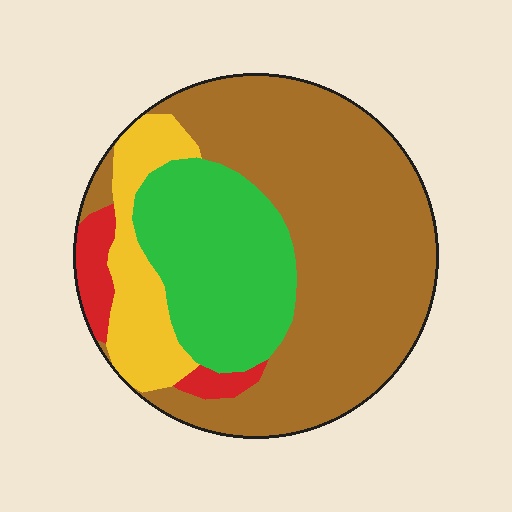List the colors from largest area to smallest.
From largest to smallest: brown, green, yellow, red.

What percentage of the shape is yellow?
Yellow covers about 15% of the shape.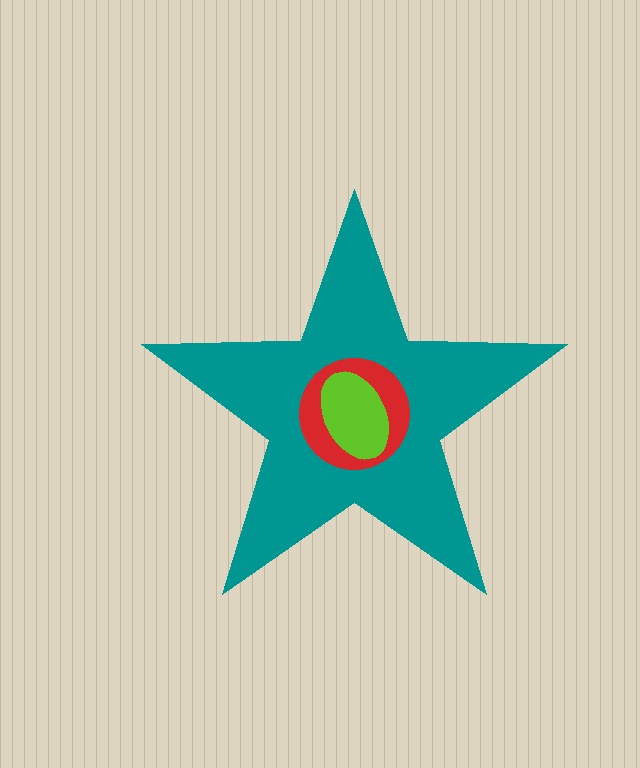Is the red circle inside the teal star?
Yes.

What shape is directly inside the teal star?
The red circle.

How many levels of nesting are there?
3.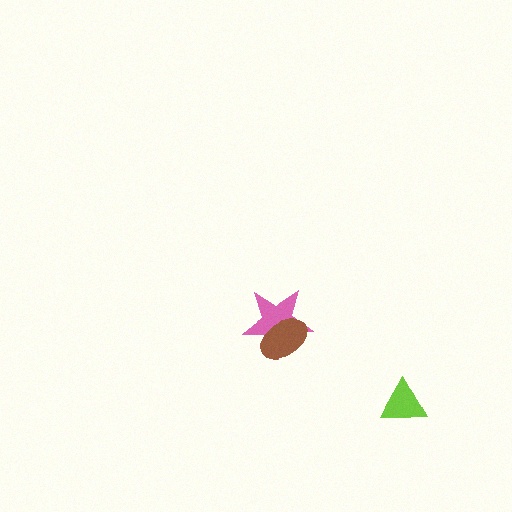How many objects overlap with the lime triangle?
0 objects overlap with the lime triangle.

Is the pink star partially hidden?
Yes, it is partially covered by another shape.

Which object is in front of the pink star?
The brown ellipse is in front of the pink star.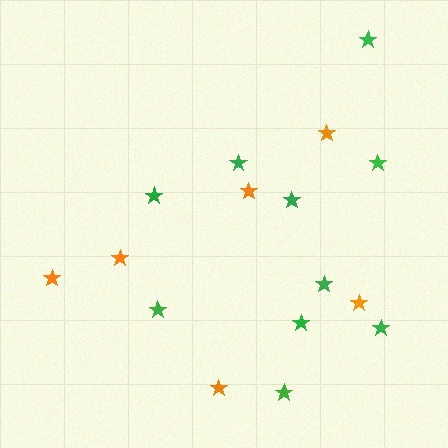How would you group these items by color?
There are 2 groups: one group of green stars (10) and one group of orange stars (6).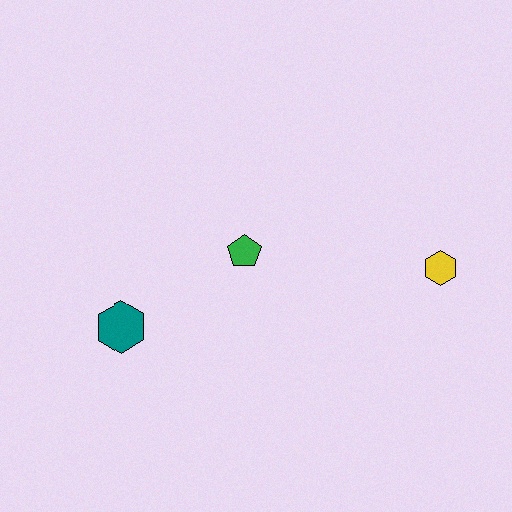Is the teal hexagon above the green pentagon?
No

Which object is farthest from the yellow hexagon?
The teal hexagon is farthest from the yellow hexagon.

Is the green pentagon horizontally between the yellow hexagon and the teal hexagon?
Yes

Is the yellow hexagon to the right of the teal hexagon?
Yes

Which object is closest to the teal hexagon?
The green pentagon is closest to the teal hexagon.